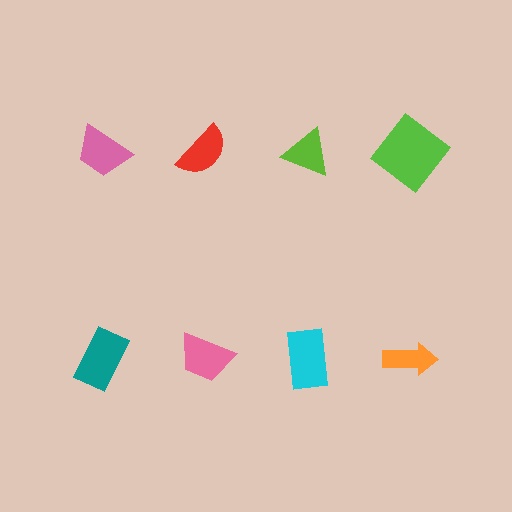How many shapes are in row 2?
4 shapes.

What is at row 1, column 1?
A pink trapezoid.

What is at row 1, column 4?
A lime diamond.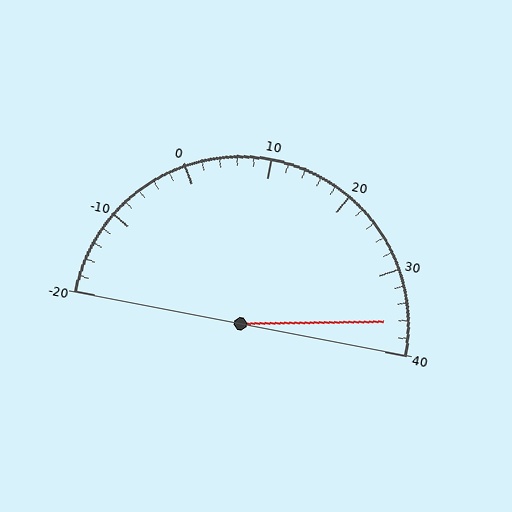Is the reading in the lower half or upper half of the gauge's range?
The reading is in the upper half of the range (-20 to 40).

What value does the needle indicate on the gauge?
The needle indicates approximately 36.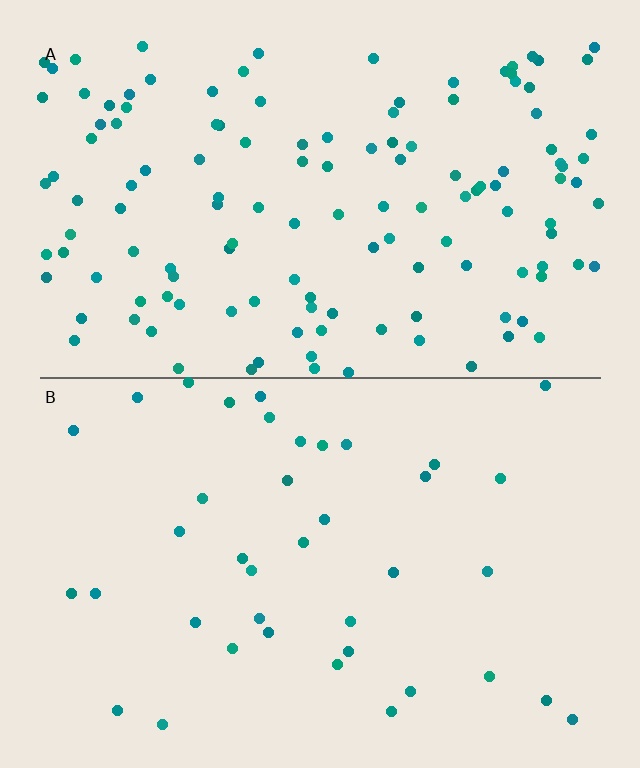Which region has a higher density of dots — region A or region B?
A (the top).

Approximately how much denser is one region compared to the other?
Approximately 3.4× — region A over region B.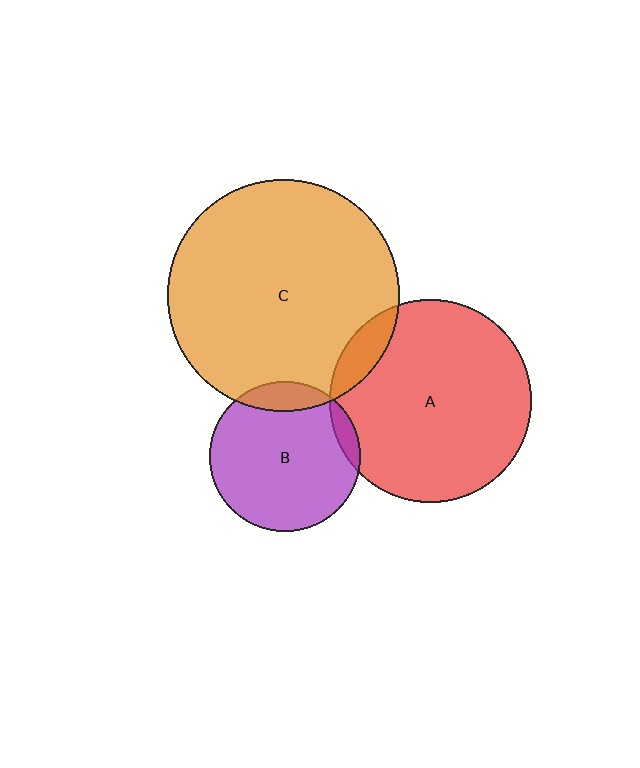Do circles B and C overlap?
Yes.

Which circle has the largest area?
Circle C (orange).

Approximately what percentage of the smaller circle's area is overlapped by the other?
Approximately 10%.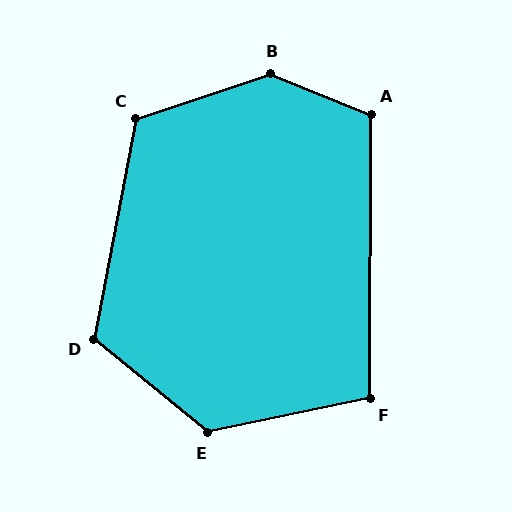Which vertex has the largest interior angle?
B, at approximately 140 degrees.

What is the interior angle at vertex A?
Approximately 112 degrees (obtuse).